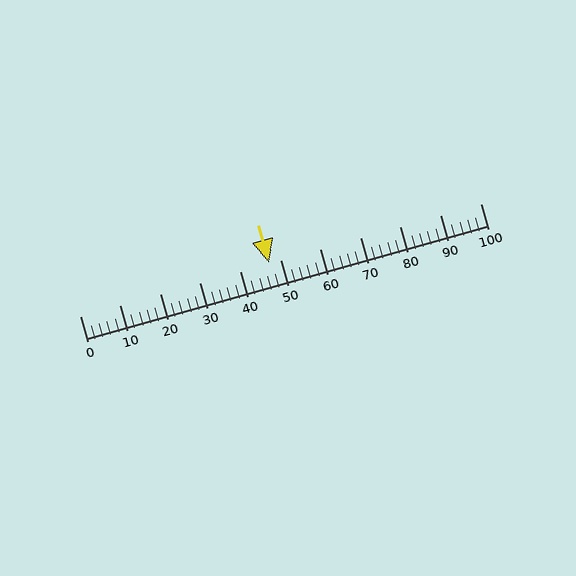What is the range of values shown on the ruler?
The ruler shows values from 0 to 100.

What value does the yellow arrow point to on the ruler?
The yellow arrow points to approximately 47.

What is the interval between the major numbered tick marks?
The major tick marks are spaced 10 units apart.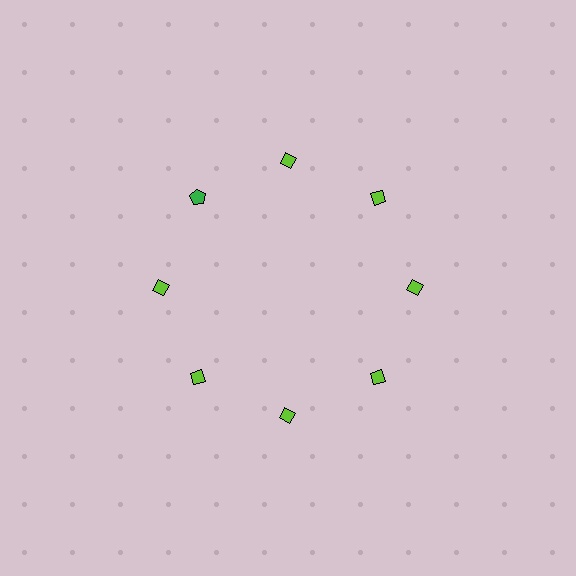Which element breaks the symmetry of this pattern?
The green pentagon at roughly the 10 o'clock position breaks the symmetry. All other shapes are lime diamonds.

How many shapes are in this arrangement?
There are 8 shapes arranged in a ring pattern.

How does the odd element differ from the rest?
It differs in both color (green instead of lime) and shape (pentagon instead of diamond).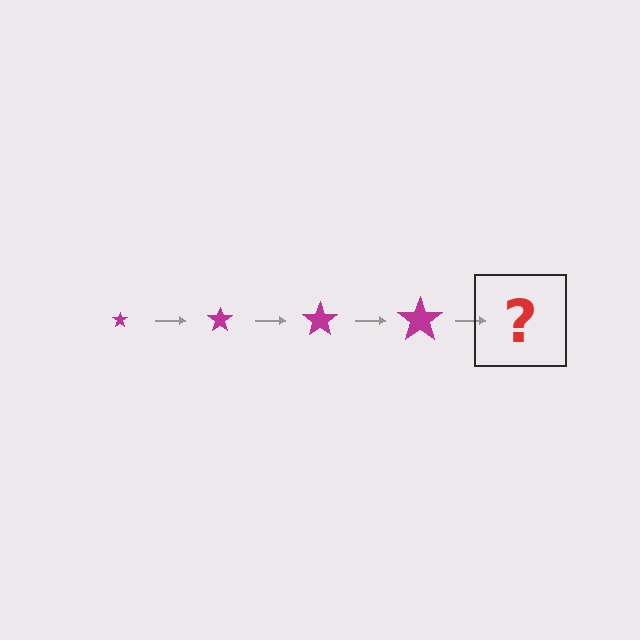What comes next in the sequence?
The next element should be a magenta star, larger than the previous one.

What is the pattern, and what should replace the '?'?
The pattern is that the star gets progressively larger each step. The '?' should be a magenta star, larger than the previous one.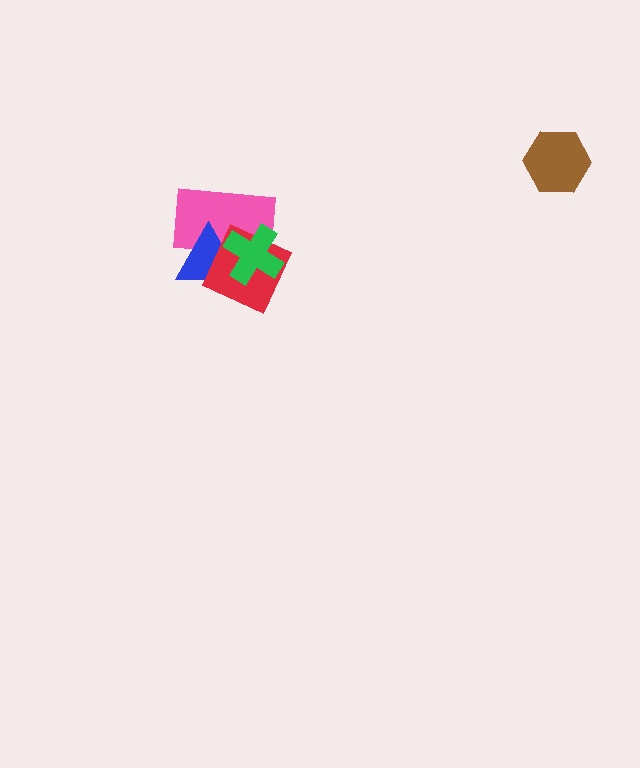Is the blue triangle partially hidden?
Yes, it is partially covered by another shape.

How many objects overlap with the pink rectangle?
3 objects overlap with the pink rectangle.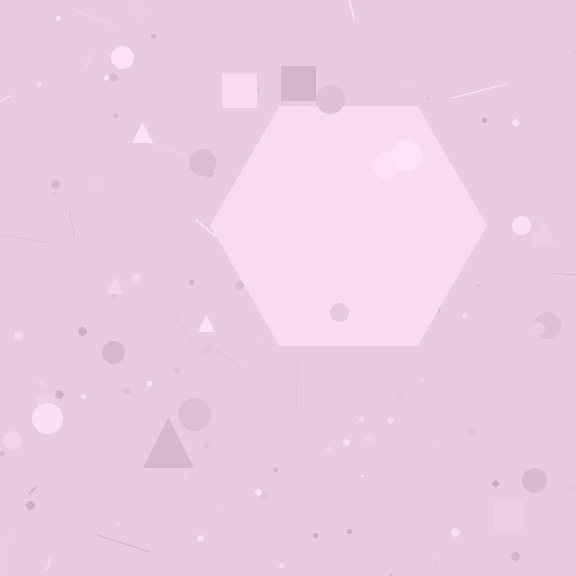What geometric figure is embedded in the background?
A hexagon is embedded in the background.